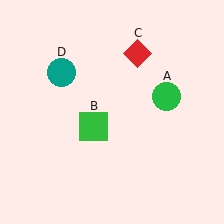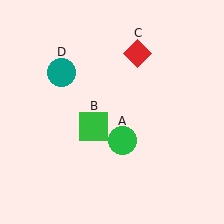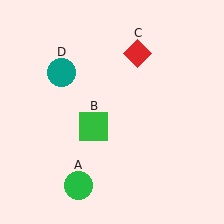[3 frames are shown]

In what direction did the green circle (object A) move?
The green circle (object A) moved down and to the left.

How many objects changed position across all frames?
1 object changed position: green circle (object A).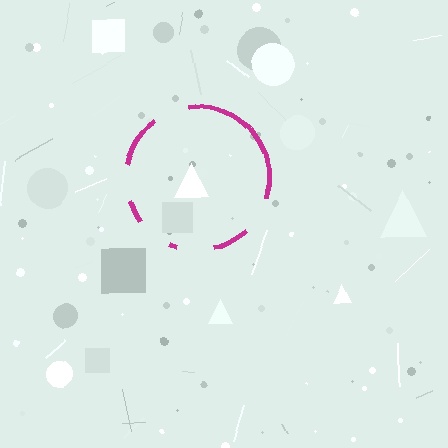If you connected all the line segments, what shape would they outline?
They would outline a circle.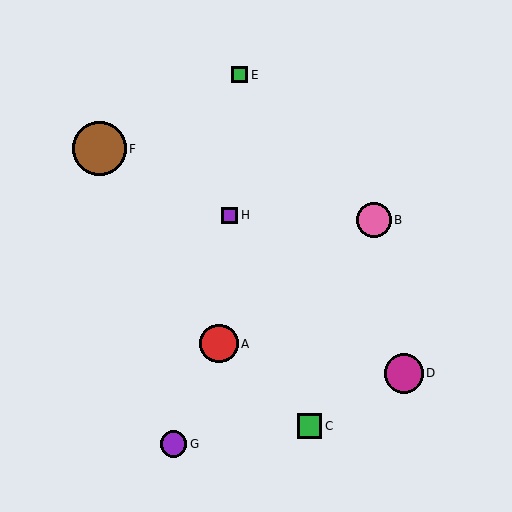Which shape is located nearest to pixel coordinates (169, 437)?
The purple circle (labeled G) at (174, 444) is nearest to that location.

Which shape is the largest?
The brown circle (labeled F) is the largest.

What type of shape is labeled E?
Shape E is a green square.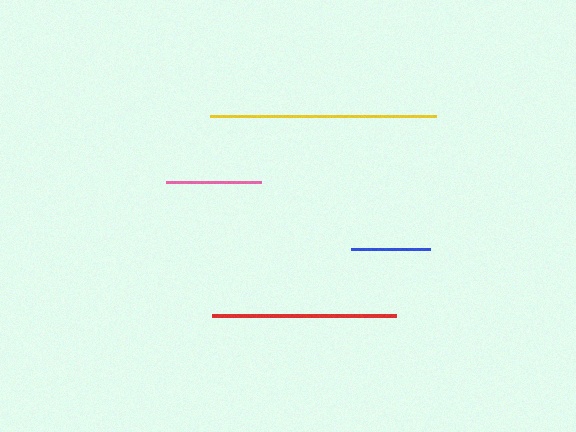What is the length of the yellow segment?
The yellow segment is approximately 226 pixels long.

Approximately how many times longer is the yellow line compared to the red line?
The yellow line is approximately 1.2 times the length of the red line.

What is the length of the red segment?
The red segment is approximately 184 pixels long.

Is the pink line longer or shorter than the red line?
The red line is longer than the pink line.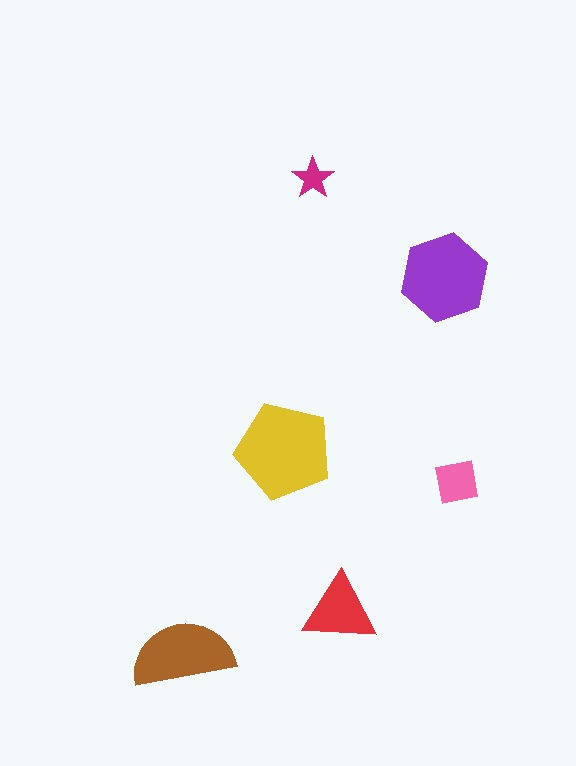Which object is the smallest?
The magenta star.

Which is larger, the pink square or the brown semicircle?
The brown semicircle.